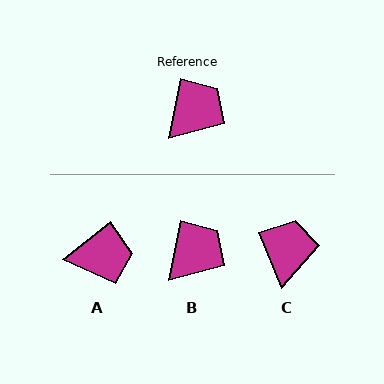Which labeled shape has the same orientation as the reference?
B.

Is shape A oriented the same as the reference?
No, it is off by about 40 degrees.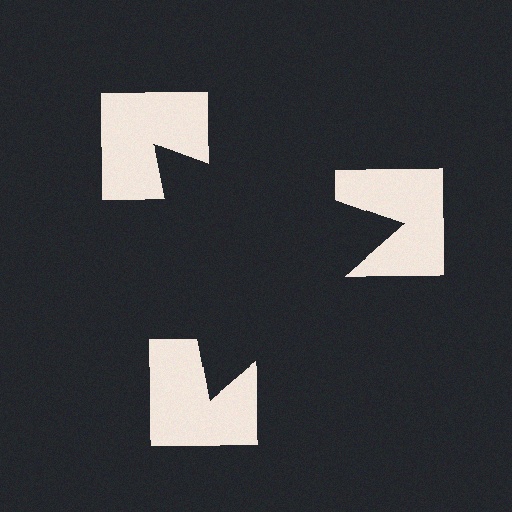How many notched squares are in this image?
There are 3 — one at each vertex of the illusory triangle.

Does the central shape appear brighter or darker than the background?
It typically appears slightly darker than the background, even though no actual brightness change is drawn.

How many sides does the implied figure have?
3 sides.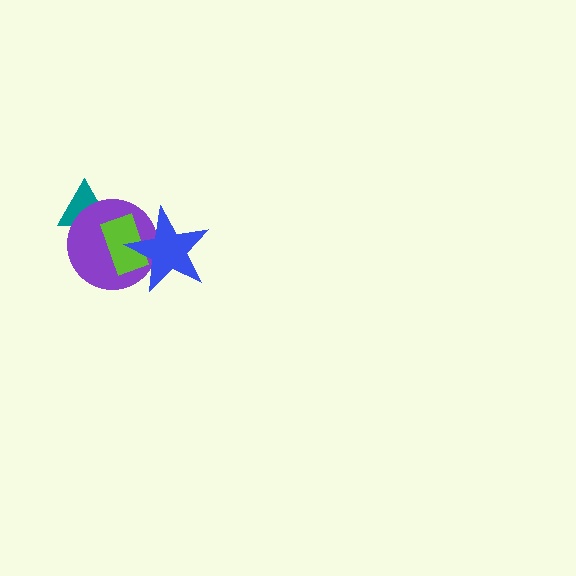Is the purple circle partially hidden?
Yes, it is partially covered by another shape.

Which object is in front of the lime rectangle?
The blue star is in front of the lime rectangle.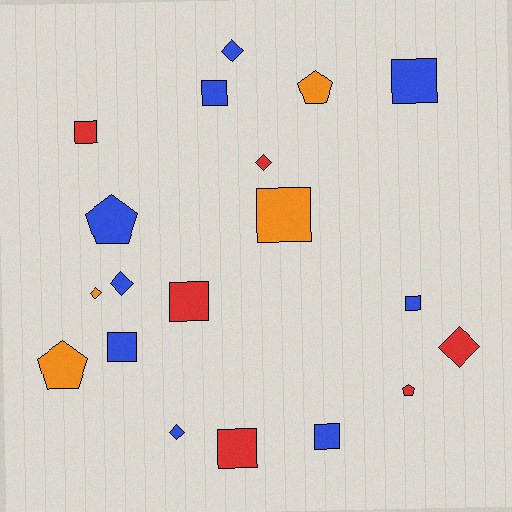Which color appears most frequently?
Blue, with 9 objects.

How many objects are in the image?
There are 19 objects.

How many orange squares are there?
There is 1 orange square.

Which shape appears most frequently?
Square, with 9 objects.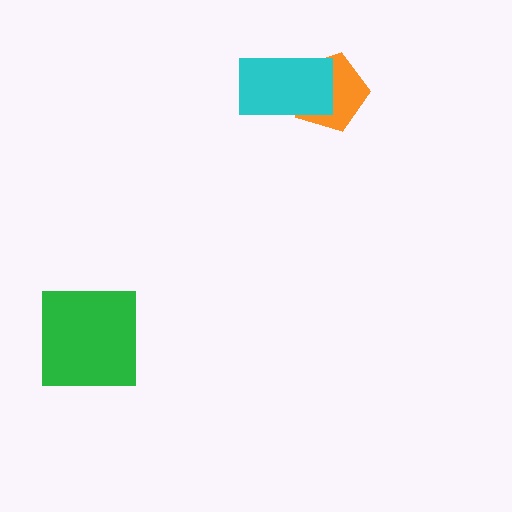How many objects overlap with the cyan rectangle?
1 object overlaps with the cyan rectangle.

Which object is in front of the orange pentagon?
The cyan rectangle is in front of the orange pentagon.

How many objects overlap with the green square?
0 objects overlap with the green square.